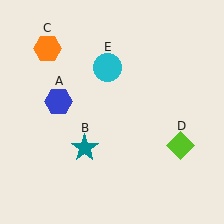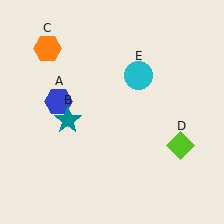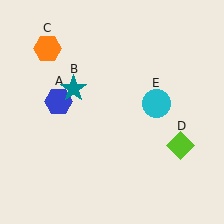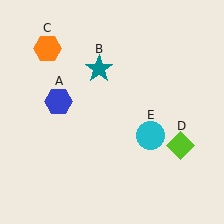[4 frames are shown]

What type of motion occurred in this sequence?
The teal star (object B), cyan circle (object E) rotated clockwise around the center of the scene.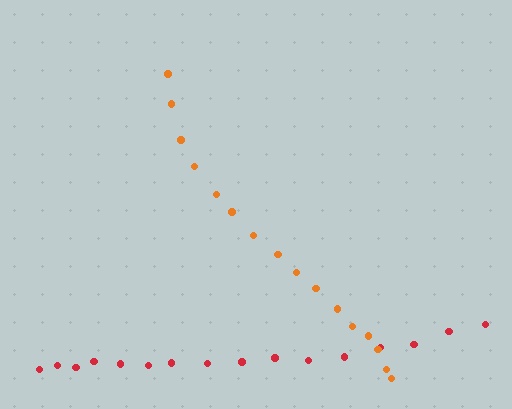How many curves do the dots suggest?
There are 2 distinct paths.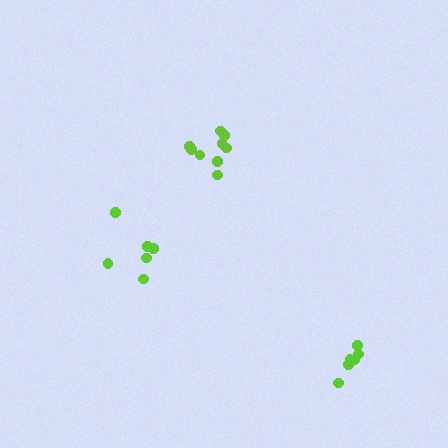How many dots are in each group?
Group 1: 6 dots, Group 2: 6 dots, Group 3: 9 dots (21 total).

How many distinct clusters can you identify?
There are 3 distinct clusters.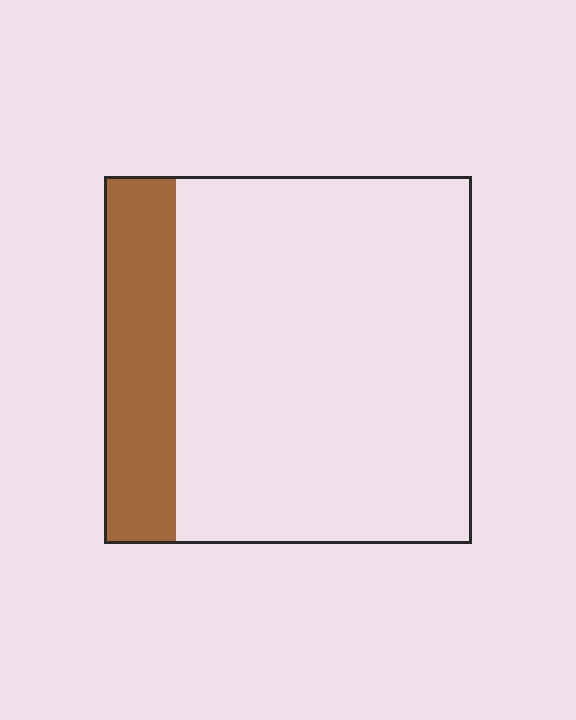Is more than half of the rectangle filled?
No.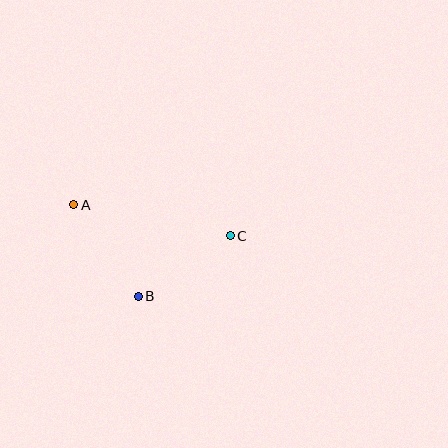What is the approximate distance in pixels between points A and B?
The distance between A and B is approximately 112 pixels.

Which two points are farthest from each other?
Points A and C are farthest from each other.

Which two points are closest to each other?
Points B and C are closest to each other.